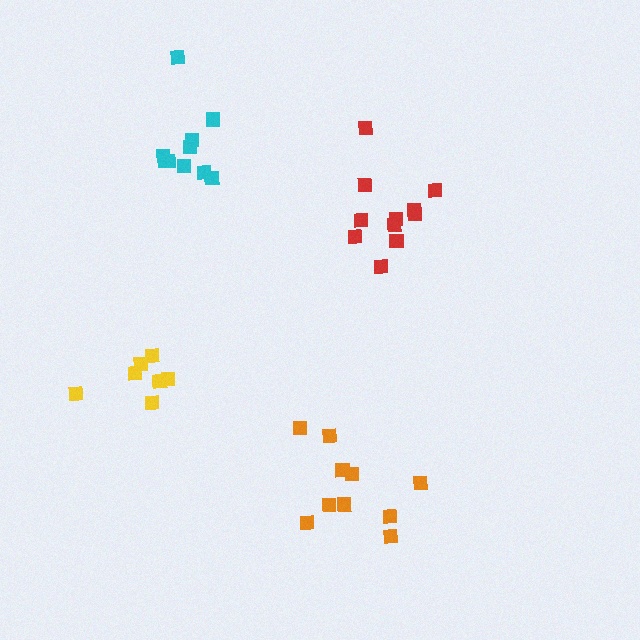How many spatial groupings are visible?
There are 4 spatial groupings.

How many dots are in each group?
Group 1: 11 dots, Group 2: 7 dots, Group 3: 10 dots, Group 4: 10 dots (38 total).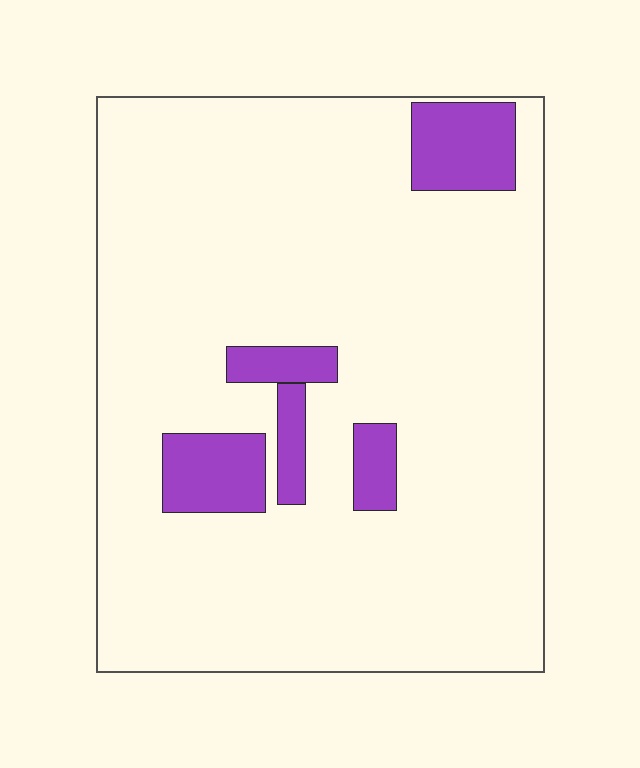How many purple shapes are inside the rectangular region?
5.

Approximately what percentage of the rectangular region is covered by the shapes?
Approximately 10%.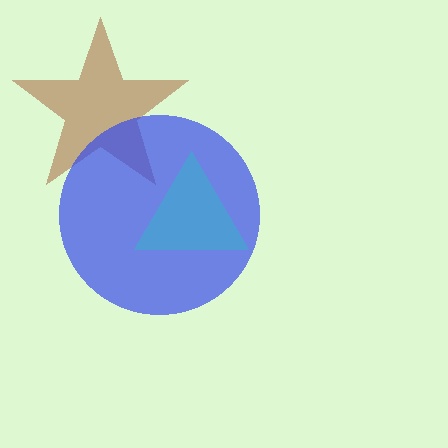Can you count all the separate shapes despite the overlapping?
Yes, there are 3 separate shapes.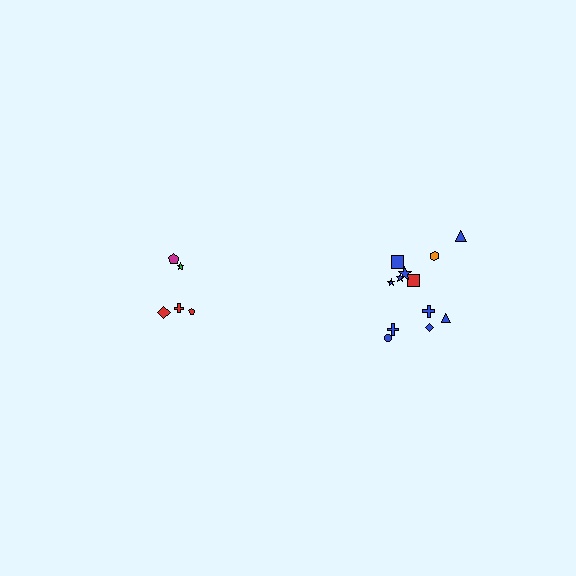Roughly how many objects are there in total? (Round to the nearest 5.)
Roughly 15 objects in total.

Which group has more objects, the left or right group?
The right group.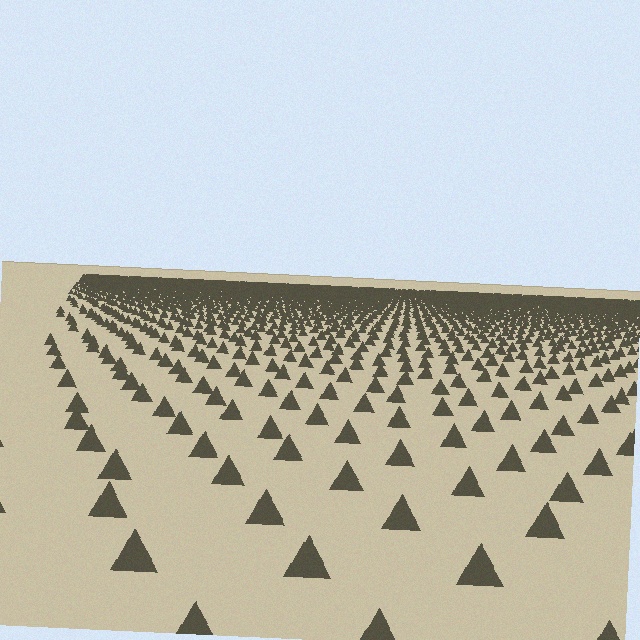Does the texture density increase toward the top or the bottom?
Density increases toward the top.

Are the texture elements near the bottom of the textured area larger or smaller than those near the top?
Larger. Near the bottom, elements are closer to the viewer and appear at a bigger on-screen size.